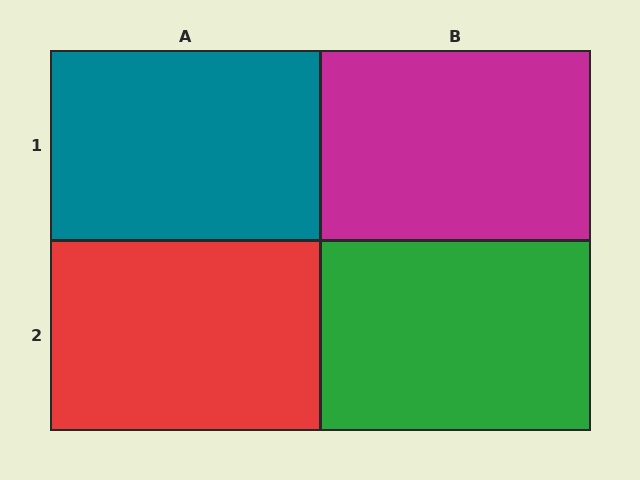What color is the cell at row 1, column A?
Teal.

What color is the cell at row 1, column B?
Magenta.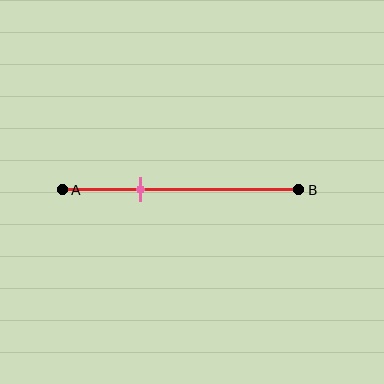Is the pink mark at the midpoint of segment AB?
No, the mark is at about 35% from A, not at the 50% midpoint.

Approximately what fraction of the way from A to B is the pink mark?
The pink mark is approximately 35% of the way from A to B.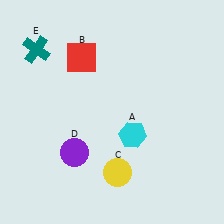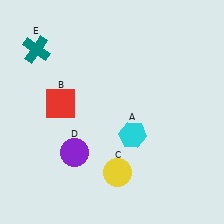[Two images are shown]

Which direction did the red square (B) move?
The red square (B) moved down.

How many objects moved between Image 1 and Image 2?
1 object moved between the two images.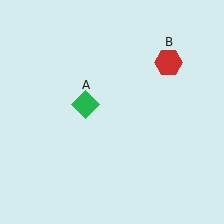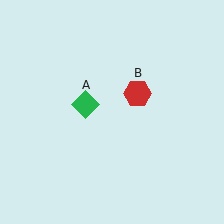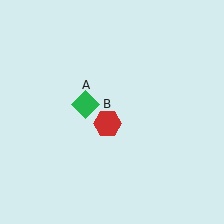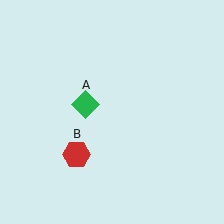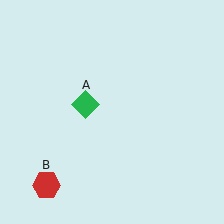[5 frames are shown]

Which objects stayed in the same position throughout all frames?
Green diamond (object A) remained stationary.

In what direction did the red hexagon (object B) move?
The red hexagon (object B) moved down and to the left.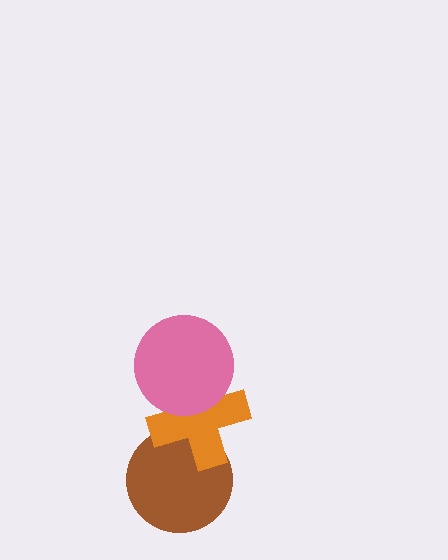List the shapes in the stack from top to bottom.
From top to bottom: the pink circle, the orange cross, the brown circle.